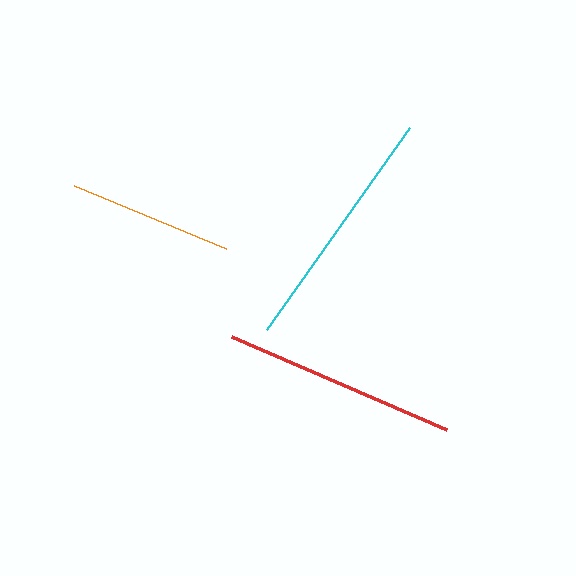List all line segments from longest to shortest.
From longest to shortest: cyan, red, orange.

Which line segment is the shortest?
The orange line is the shortest at approximately 165 pixels.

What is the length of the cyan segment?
The cyan segment is approximately 247 pixels long.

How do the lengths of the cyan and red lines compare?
The cyan and red lines are approximately the same length.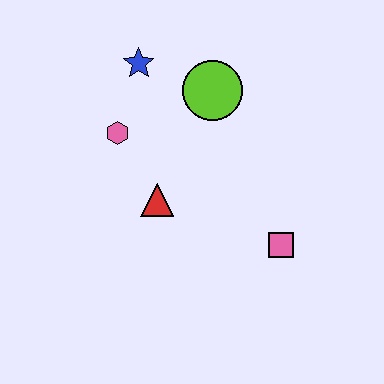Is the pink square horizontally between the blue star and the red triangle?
No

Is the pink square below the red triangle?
Yes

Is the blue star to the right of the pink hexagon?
Yes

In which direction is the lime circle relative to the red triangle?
The lime circle is above the red triangle.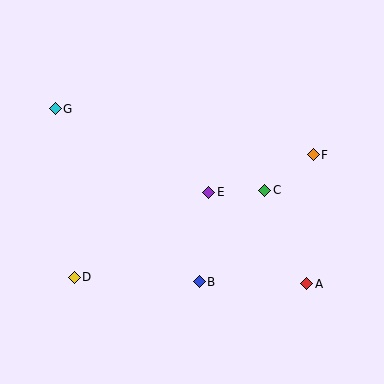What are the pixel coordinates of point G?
Point G is at (55, 109).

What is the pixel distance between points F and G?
The distance between F and G is 262 pixels.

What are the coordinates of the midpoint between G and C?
The midpoint between G and C is at (160, 150).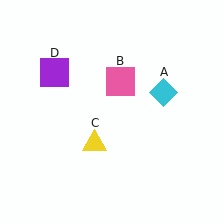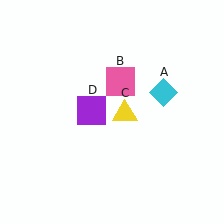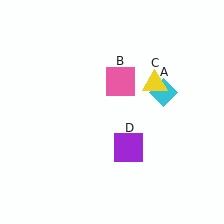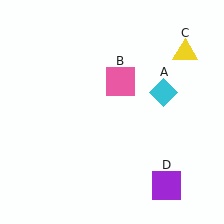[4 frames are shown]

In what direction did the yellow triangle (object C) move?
The yellow triangle (object C) moved up and to the right.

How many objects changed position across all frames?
2 objects changed position: yellow triangle (object C), purple square (object D).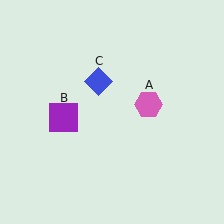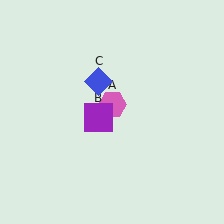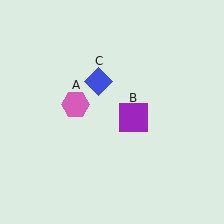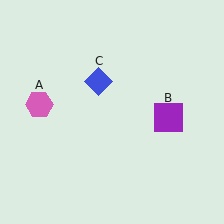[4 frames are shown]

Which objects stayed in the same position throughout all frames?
Blue diamond (object C) remained stationary.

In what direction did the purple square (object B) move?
The purple square (object B) moved right.